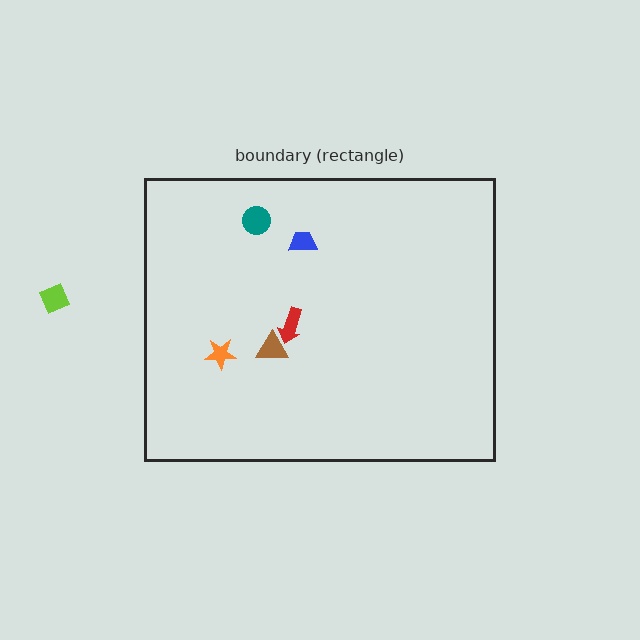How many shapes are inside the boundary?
5 inside, 1 outside.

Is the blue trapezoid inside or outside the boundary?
Inside.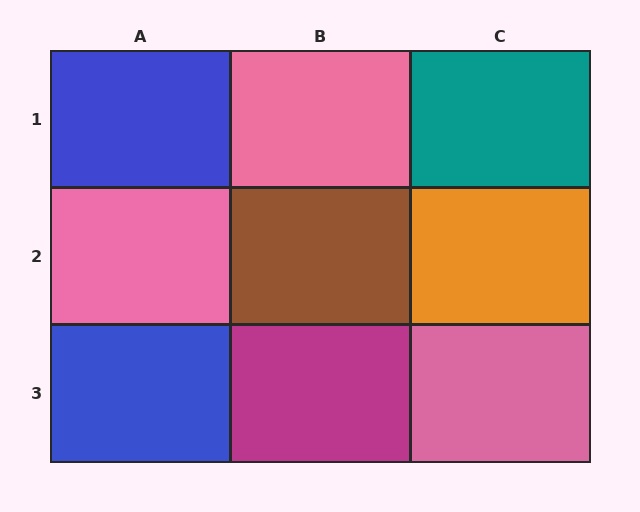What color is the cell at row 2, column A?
Pink.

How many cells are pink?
3 cells are pink.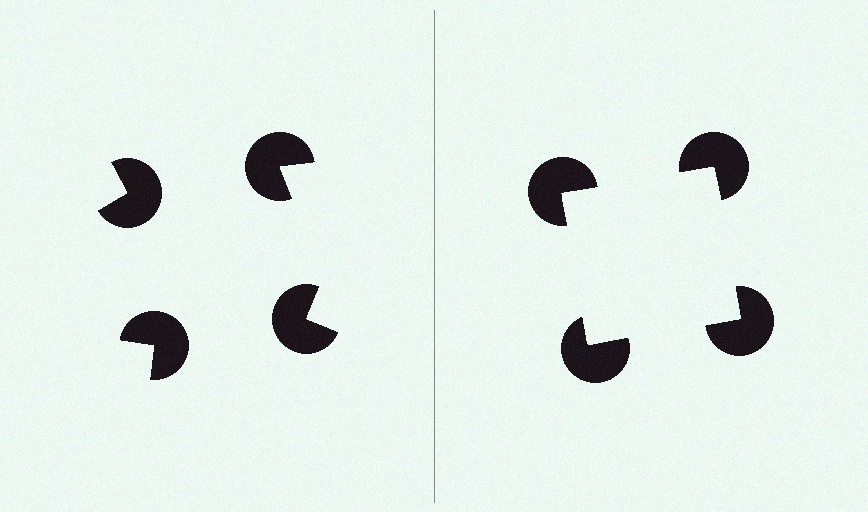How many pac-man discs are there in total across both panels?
8 — 4 on each side.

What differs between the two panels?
The pac-man discs are positioned identically on both sides; only the wedge orientations differ. On the right they align to a square; on the left they are misaligned.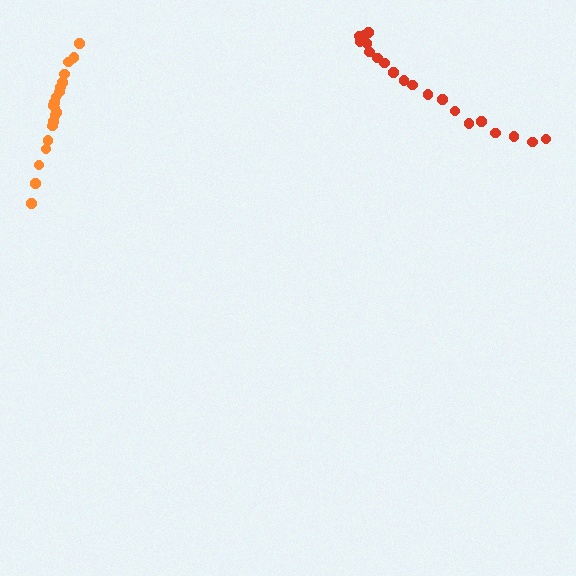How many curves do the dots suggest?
There are 2 distinct paths.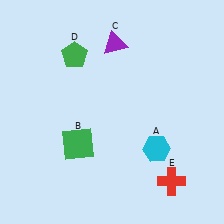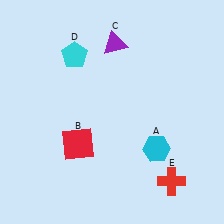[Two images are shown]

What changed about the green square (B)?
In Image 1, B is green. In Image 2, it changed to red.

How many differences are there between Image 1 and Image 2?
There are 2 differences between the two images.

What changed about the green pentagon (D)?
In Image 1, D is green. In Image 2, it changed to cyan.